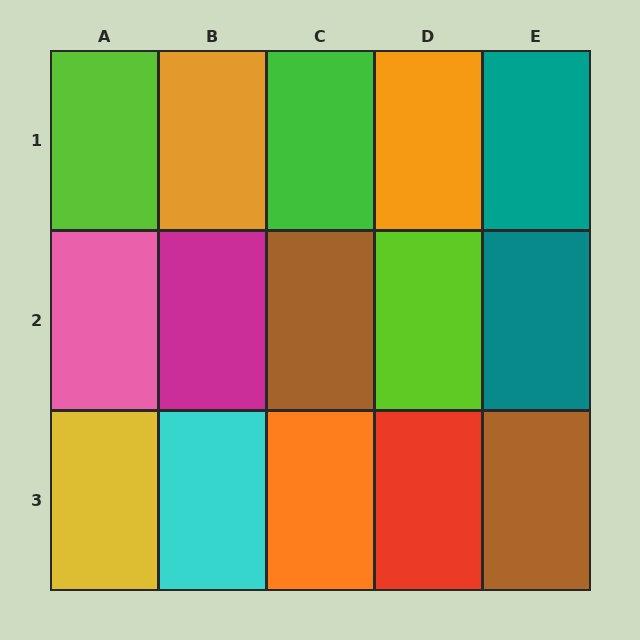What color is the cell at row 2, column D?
Lime.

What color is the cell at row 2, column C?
Brown.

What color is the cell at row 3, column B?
Cyan.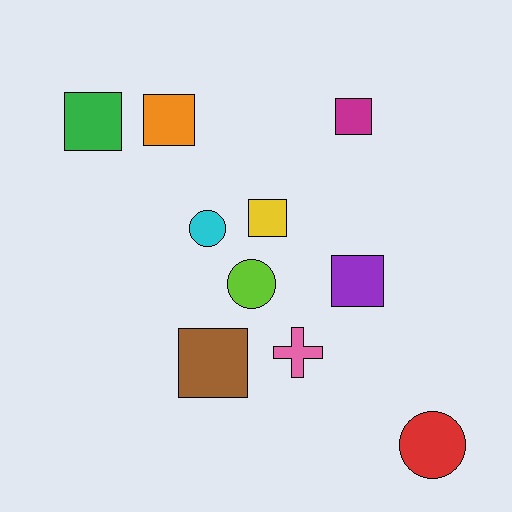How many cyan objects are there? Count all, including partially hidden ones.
There is 1 cyan object.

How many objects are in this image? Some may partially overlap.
There are 10 objects.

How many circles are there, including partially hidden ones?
There are 3 circles.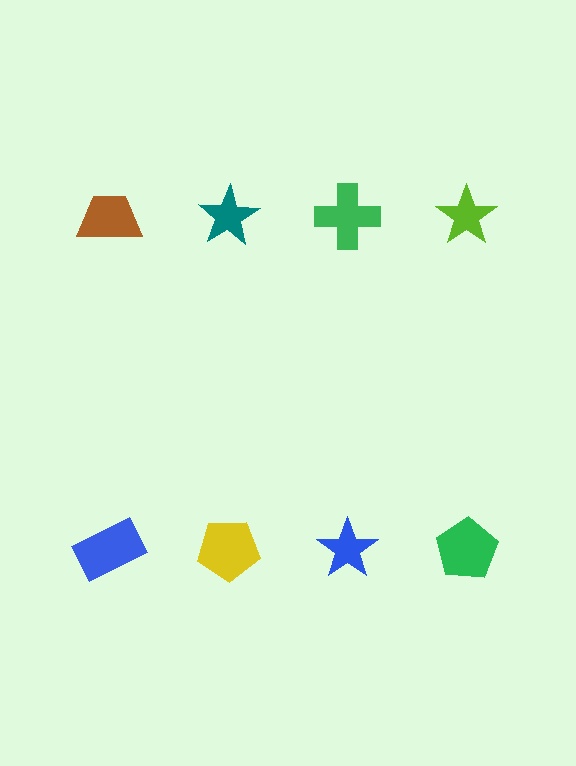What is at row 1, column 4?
A lime star.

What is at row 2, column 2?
A yellow pentagon.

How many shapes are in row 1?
4 shapes.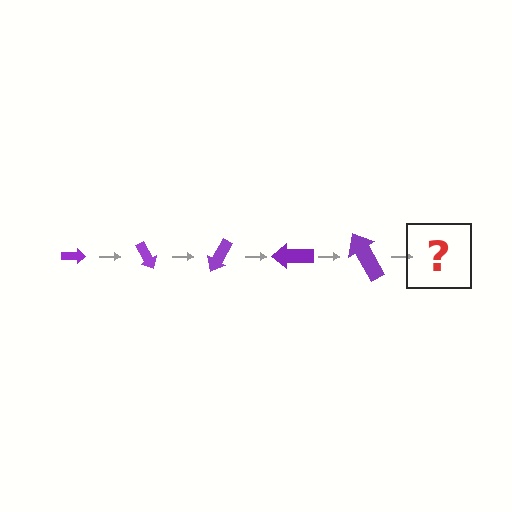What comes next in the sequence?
The next element should be an arrow, larger than the previous one and rotated 300 degrees from the start.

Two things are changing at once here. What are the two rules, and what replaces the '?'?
The two rules are that the arrow grows larger each step and it rotates 60 degrees each step. The '?' should be an arrow, larger than the previous one and rotated 300 degrees from the start.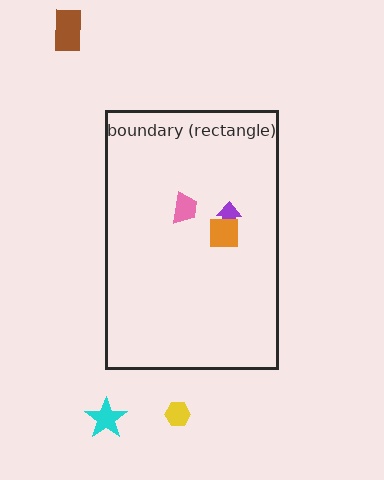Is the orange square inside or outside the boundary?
Inside.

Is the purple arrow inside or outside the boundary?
Inside.